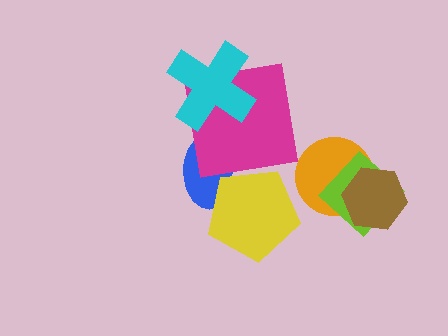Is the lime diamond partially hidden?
Yes, it is partially covered by another shape.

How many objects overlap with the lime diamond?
2 objects overlap with the lime diamond.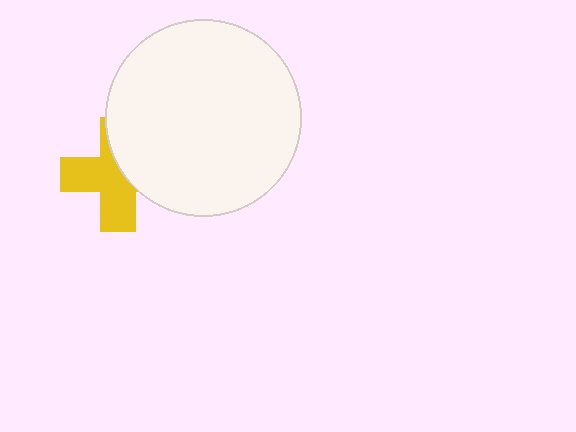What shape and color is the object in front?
The object in front is a white circle.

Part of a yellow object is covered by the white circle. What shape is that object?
It is a cross.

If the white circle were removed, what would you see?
You would see the complete yellow cross.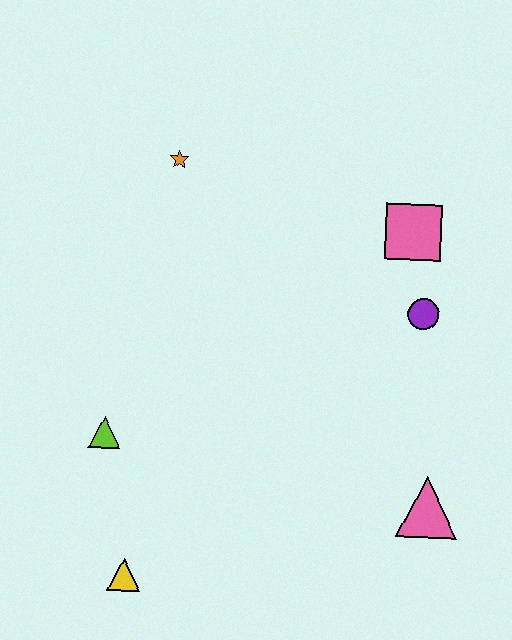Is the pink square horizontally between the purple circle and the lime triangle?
Yes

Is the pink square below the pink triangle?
No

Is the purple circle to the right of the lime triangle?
Yes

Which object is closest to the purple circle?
The pink square is closest to the purple circle.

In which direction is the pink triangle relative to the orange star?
The pink triangle is below the orange star.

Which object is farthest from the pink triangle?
The orange star is farthest from the pink triangle.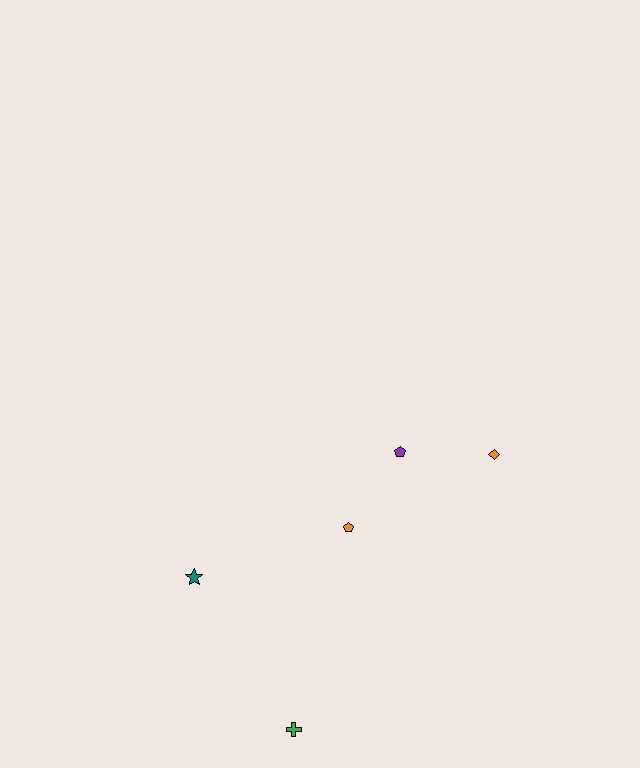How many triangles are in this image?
There are no triangles.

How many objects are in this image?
There are 5 objects.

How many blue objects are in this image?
There are no blue objects.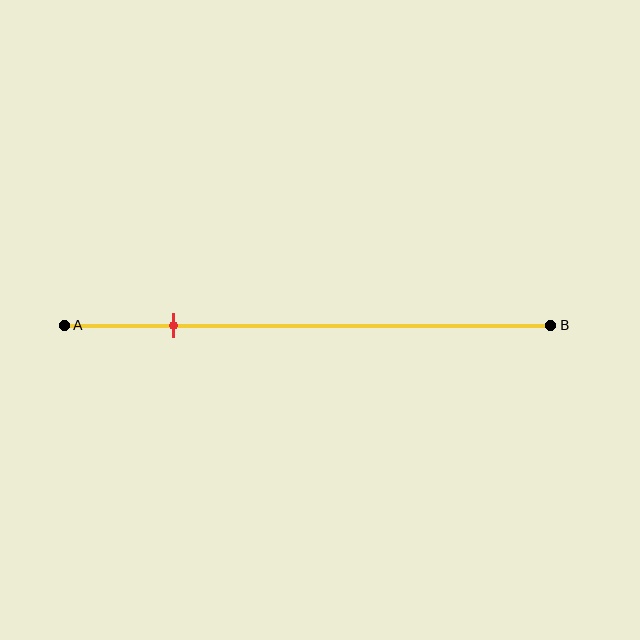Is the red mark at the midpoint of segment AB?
No, the mark is at about 20% from A, not at the 50% midpoint.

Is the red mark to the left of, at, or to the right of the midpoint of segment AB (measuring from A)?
The red mark is to the left of the midpoint of segment AB.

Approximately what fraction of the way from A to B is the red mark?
The red mark is approximately 20% of the way from A to B.